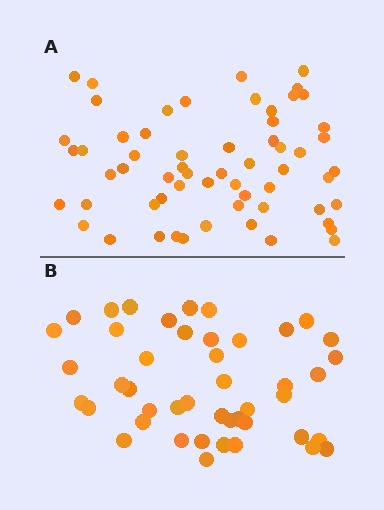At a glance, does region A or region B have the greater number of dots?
Region A (the top region) has more dots.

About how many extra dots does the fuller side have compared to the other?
Region A has approximately 15 more dots than region B.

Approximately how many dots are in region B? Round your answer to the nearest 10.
About 40 dots. (The exact count is 45, which rounds to 40.)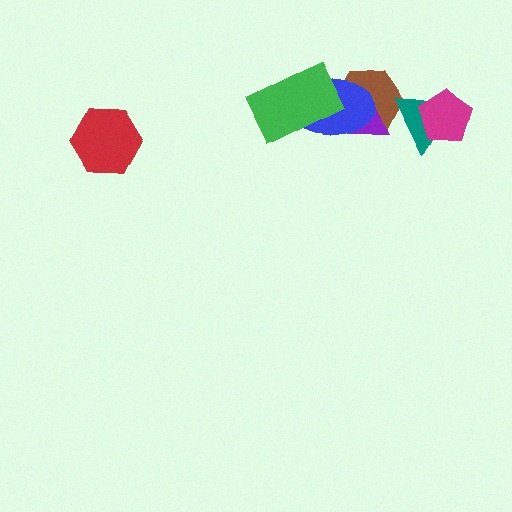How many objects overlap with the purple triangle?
2 objects overlap with the purple triangle.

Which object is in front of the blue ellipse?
The green rectangle is in front of the blue ellipse.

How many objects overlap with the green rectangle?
1 object overlaps with the green rectangle.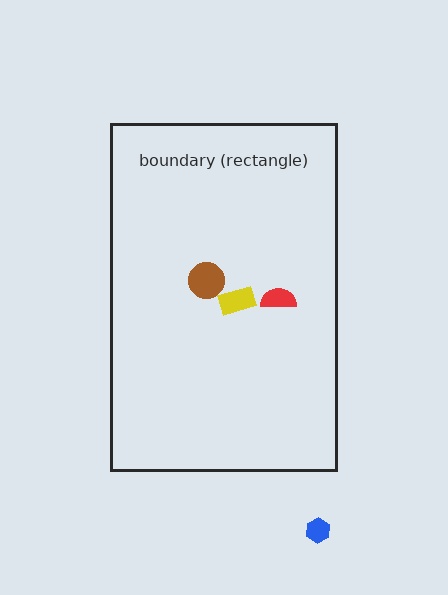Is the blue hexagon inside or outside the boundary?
Outside.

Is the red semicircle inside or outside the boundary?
Inside.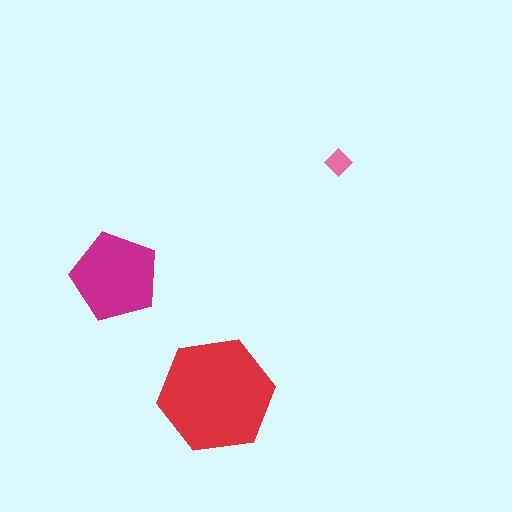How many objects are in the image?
There are 3 objects in the image.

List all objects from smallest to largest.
The pink diamond, the magenta pentagon, the red hexagon.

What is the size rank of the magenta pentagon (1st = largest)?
2nd.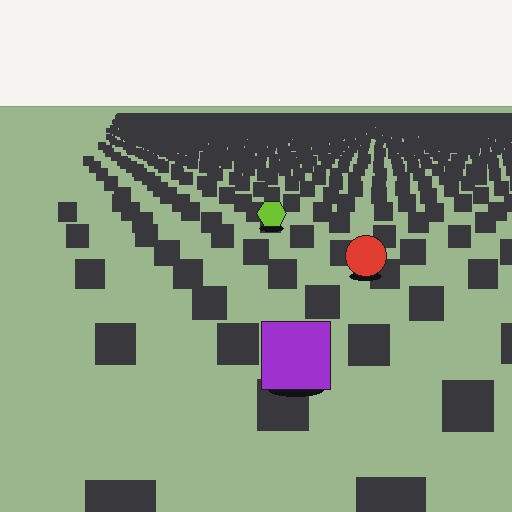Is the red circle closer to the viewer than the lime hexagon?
Yes. The red circle is closer — you can tell from the texture gradient: the ground texture is coarser near it.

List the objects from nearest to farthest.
From nearest to farthest: the purple square, the red circle, the lime hexagon.